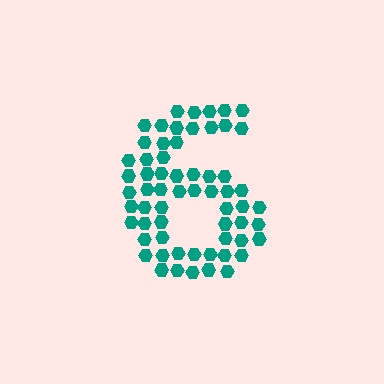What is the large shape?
The large shape is the digit 6.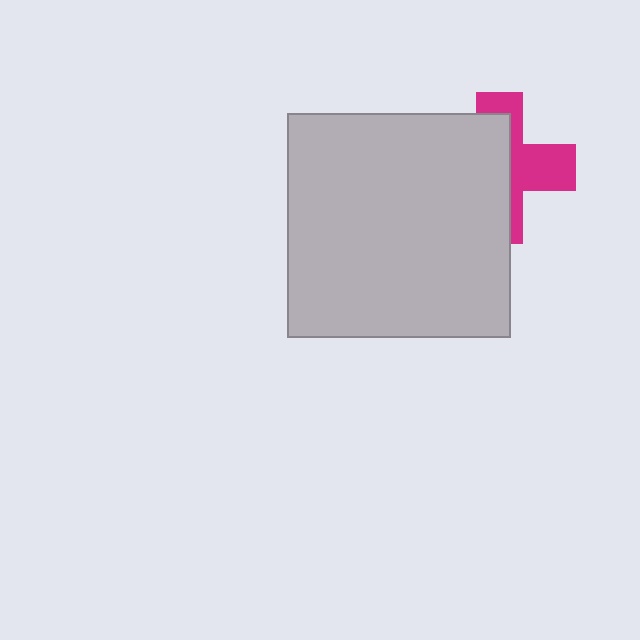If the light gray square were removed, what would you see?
You would see the complete magenta cross.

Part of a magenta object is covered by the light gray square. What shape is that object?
It is a cross.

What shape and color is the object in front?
The object in front is a light gray square.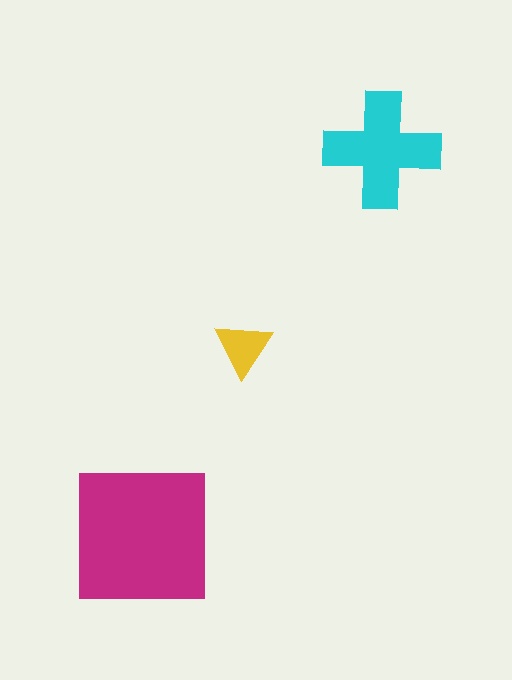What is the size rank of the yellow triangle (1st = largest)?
3rd.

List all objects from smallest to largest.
The yellow triangle, the cyan cross, the magenta square.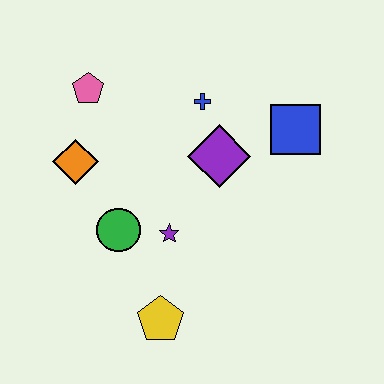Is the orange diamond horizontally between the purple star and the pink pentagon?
No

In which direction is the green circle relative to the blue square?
The green circle is to the left of the blue square.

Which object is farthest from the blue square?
The yellow pentagon is farthest from the blue square.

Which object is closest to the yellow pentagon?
The purple star is closest to the yellow pentagon.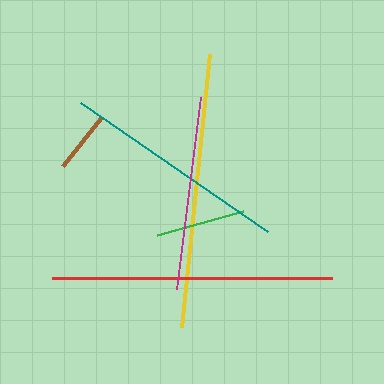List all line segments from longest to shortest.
From longest to shortest: red, yellow, teal, magenta, green, brown.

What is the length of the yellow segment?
The yellow segment is approximately 275 pixels long.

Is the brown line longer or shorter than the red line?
The red line is longer than the brown line.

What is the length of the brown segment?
The brown segment is approximately 62 pixels long.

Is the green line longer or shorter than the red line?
The red line is longer than the green line.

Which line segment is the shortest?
The brown line is the shortest at approximately 62 pixels.